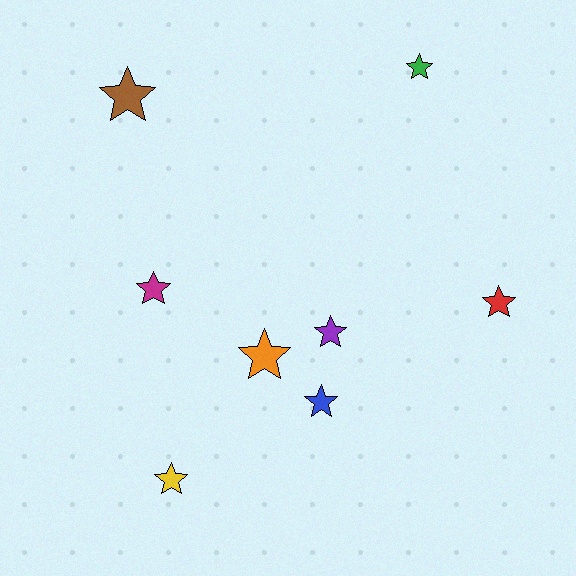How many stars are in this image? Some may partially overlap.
There are 8 stars.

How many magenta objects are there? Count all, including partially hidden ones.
There is 1 magenta object.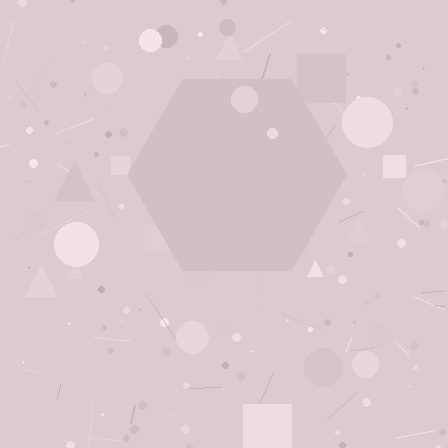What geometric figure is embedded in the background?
A hexagon is embedded in the background.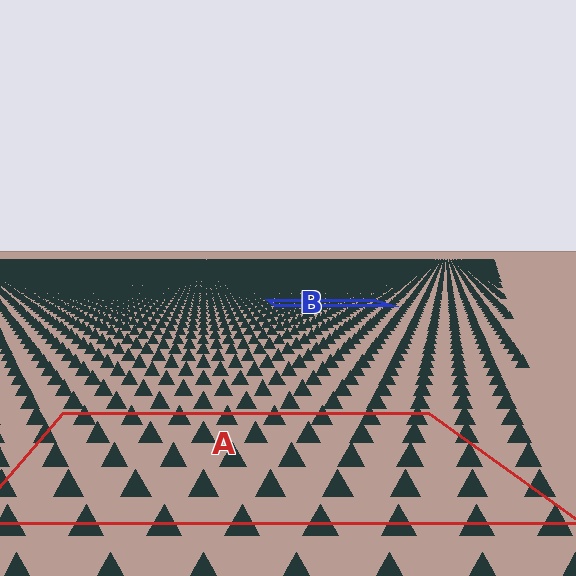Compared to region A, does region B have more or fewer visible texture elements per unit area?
Region B has more texture elements per unit area — they are packed more densely because it is farther away.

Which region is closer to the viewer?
Region A is closer. The texture elements there are larger and more spread out.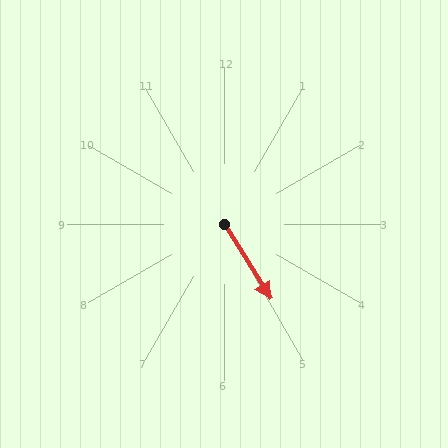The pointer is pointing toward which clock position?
Roughly 5 o'clock.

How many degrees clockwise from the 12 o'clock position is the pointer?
Approximately 148 degrees.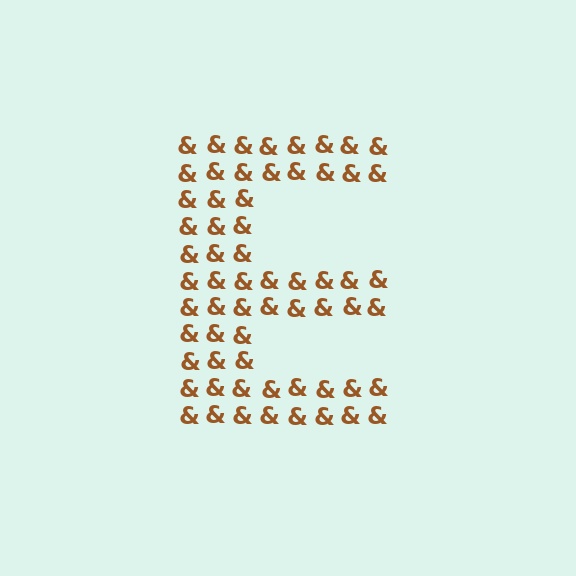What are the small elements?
The small elements are ampersands.